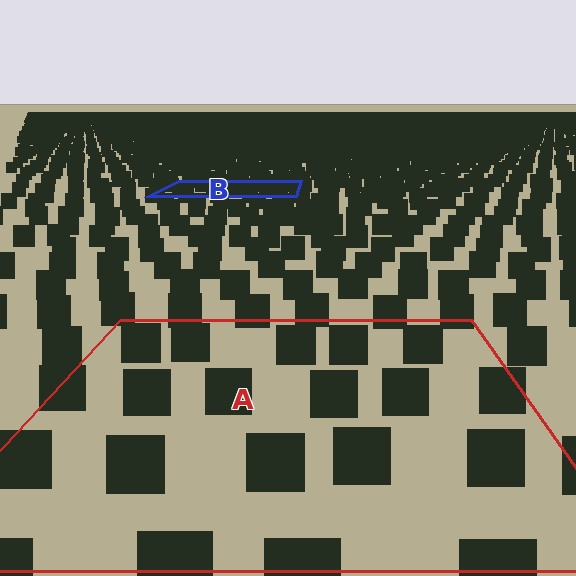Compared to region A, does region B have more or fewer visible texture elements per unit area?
Region B has more texture elements per unit area — they are packed more densely because it is farther away.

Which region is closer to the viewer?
Region A is closer. The texture elements there are larger and more spread out.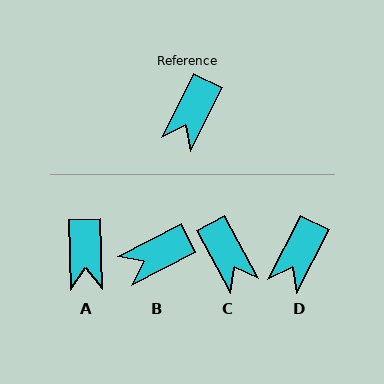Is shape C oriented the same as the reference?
No, it is off by about 55 degrees.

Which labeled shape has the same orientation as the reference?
D.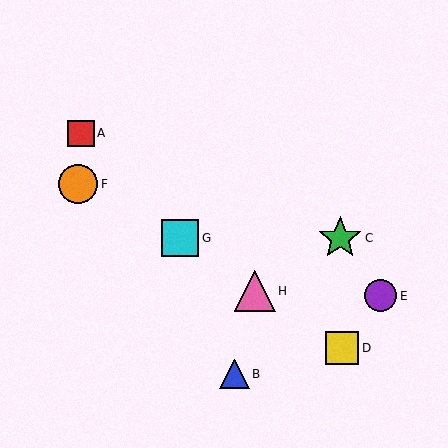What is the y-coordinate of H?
Object H is at y≈291.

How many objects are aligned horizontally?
2 objects (C, G) are aligned horizontally.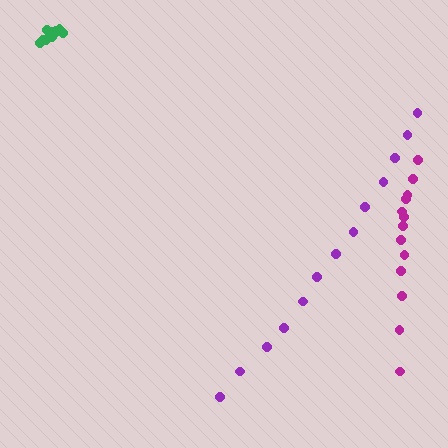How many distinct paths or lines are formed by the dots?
There are 3 distinct paths.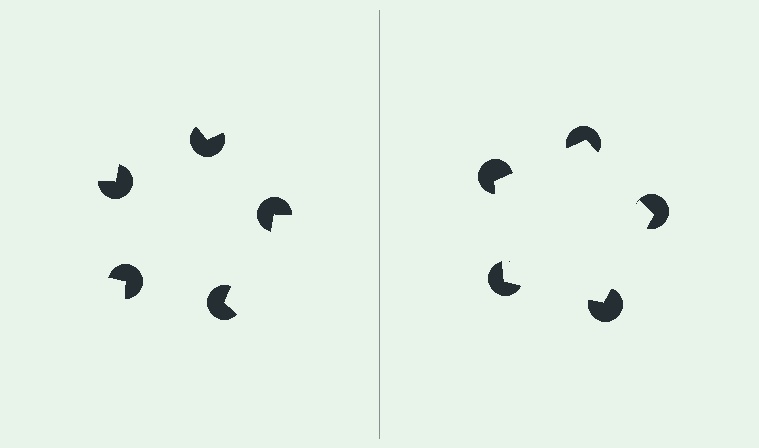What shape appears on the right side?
An illusory pentagon.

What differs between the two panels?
The pac-man discs are positioned identically on both sides; only the wedge orientations differ. On the right they align to a pentagon; on the left they are misaligned.